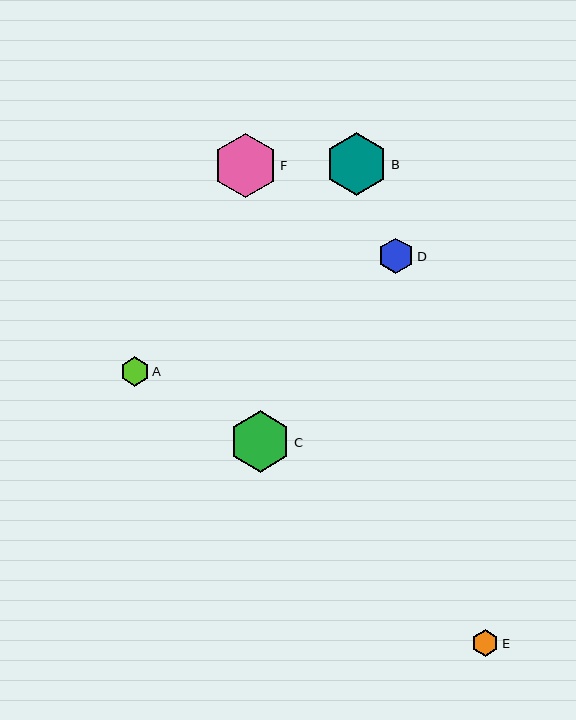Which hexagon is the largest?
Hexagon F is the largest with a size of approximately 64 pixels.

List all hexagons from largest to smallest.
From largest to smallest: F, B, C, D, A, E.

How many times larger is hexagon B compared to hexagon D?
Hexagon B is approximately 1.8 times the size of hexagon D.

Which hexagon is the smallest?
Hexagon E is the smallest with a size of approximately 27 pixels.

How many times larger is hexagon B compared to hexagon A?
Hexagon B is approximately 2.2 times the size of hexagon A.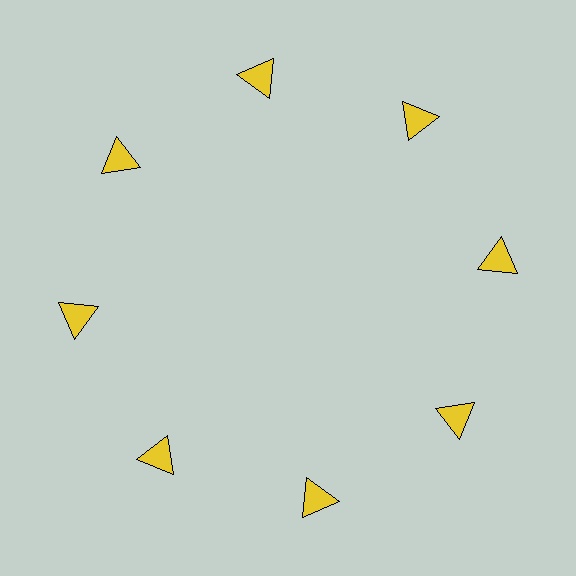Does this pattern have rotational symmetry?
Yes, this pattern has 8-fold rotational symmetry. It looks the same after rotating 45 degrees around the center.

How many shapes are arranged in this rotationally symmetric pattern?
There are 8 shapes, arranged in 8 groups of 1.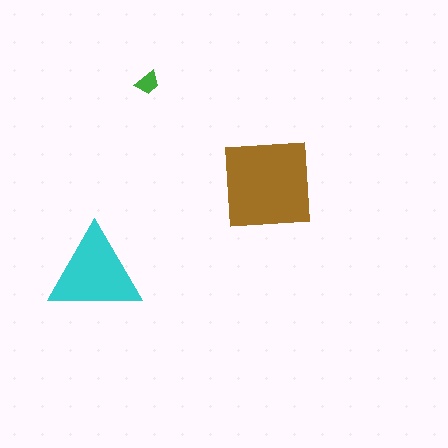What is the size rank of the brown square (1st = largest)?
1st.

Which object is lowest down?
The cyan triangle is bottommost.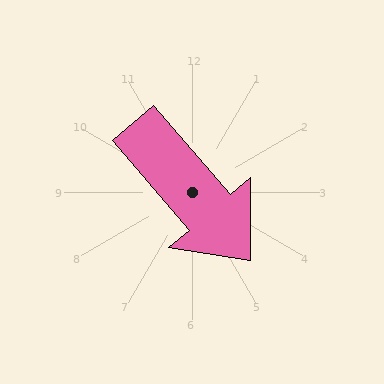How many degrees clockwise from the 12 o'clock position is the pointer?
Approximately 139 degrees.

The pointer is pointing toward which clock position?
Roughly 5 o'clock.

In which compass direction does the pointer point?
Southeast.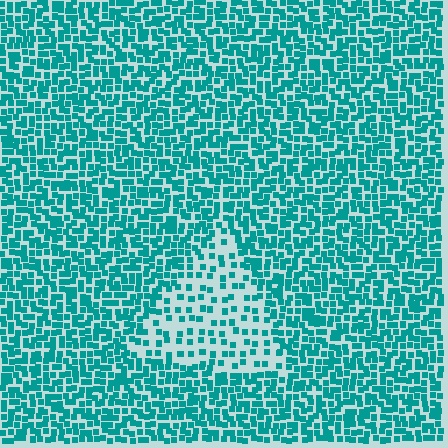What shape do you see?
I see a triangle.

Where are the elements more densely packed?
The elements are more densely packed outside the triangle boundary.